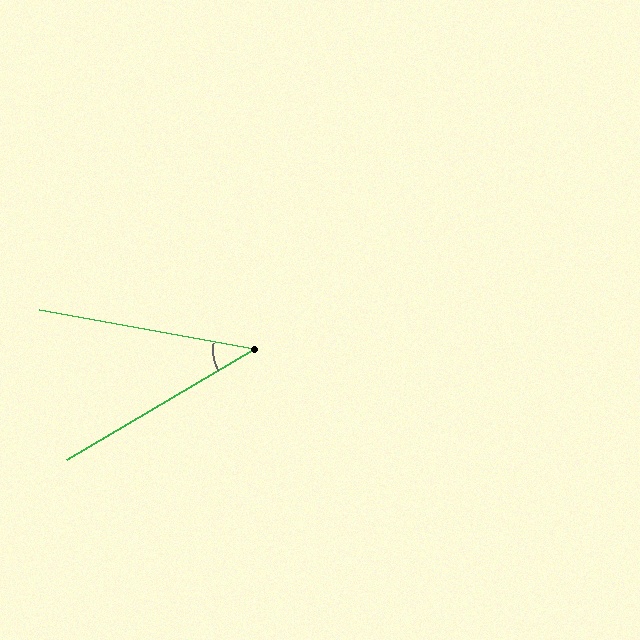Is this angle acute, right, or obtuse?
It is acute.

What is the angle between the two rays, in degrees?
Approximately 41 degrees.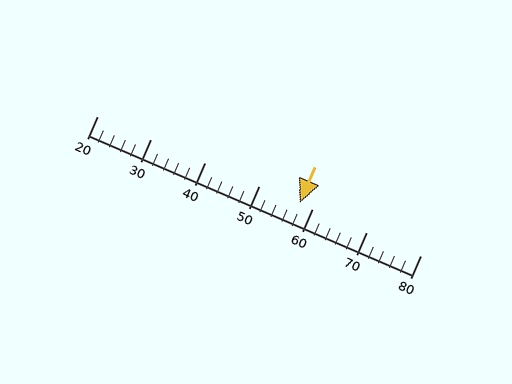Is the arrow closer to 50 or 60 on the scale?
The arrow is closer to 60.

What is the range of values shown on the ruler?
The ruler shows values from 20 to 80.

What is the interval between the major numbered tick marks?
The major tick marks are spaced 10 units apart.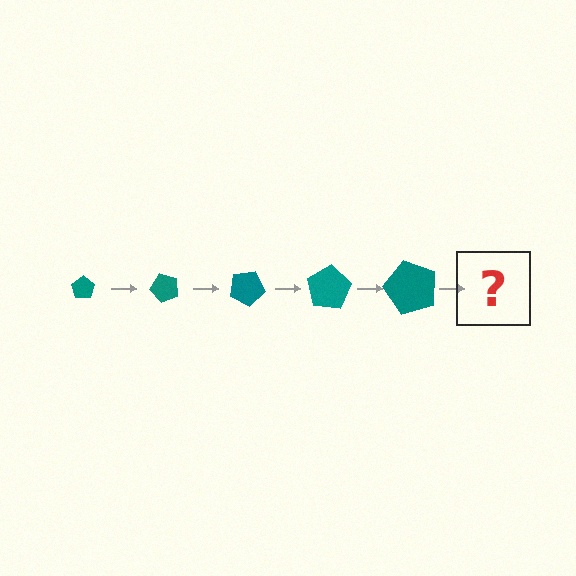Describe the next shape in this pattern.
It should be a pentagon, larger than the previous one and rotated 250 degrees from the start.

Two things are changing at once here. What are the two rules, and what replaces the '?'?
The two rules are that the pentagon grows larger each step and it rotates 50 degrees each step. The '?' should be a pentagon, larger than the previous one and rotated 250 degrees from the start.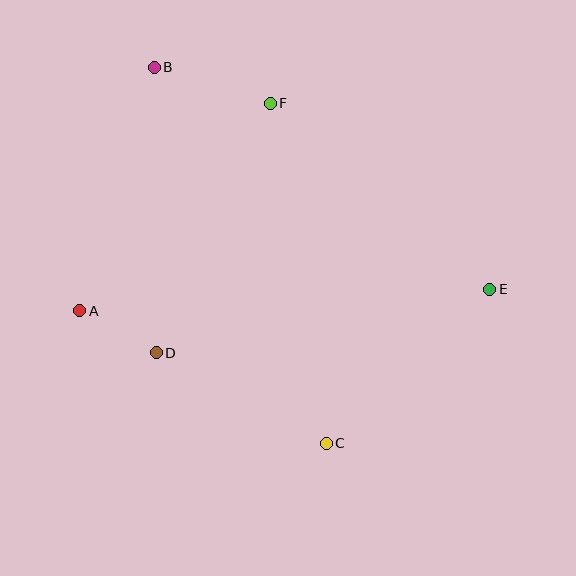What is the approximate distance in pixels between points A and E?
The distance between A and E is approximately 411 pixels.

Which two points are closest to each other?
Points A and D are closest to each other.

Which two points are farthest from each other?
Points B and C are farthest from each other.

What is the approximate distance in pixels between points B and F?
The distance between B and F is approximately 122 pixels.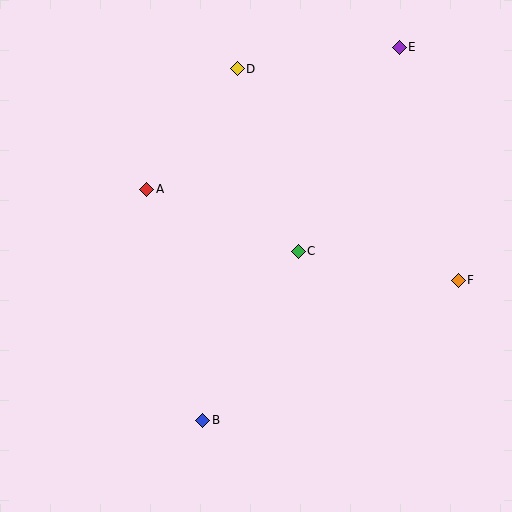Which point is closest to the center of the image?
Point C at (298, 251) is closest to the center.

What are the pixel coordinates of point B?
Point B is at (203, 420).